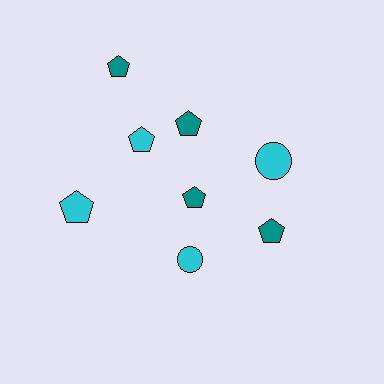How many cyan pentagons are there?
There are 2 cyan pentagons.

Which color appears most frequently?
Cyan, with 4 objects.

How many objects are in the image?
There are 8 objects.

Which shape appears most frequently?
Pentagon, with 6 objects.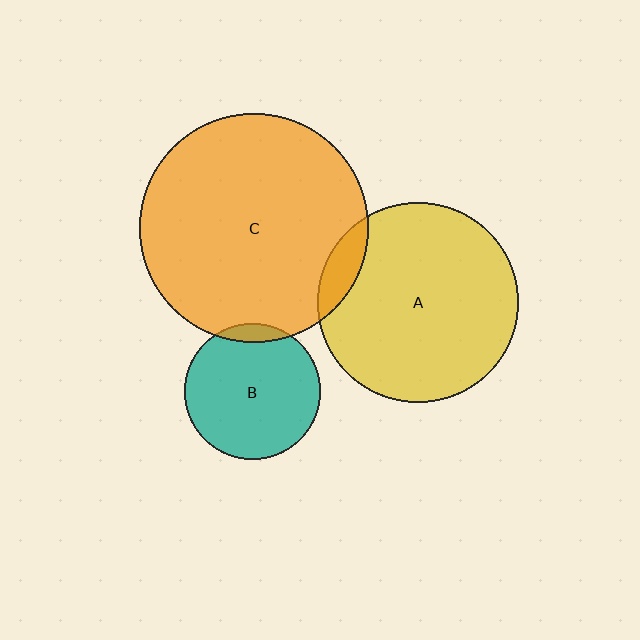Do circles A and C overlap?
Yes.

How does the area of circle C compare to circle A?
Approximately 1.3 times.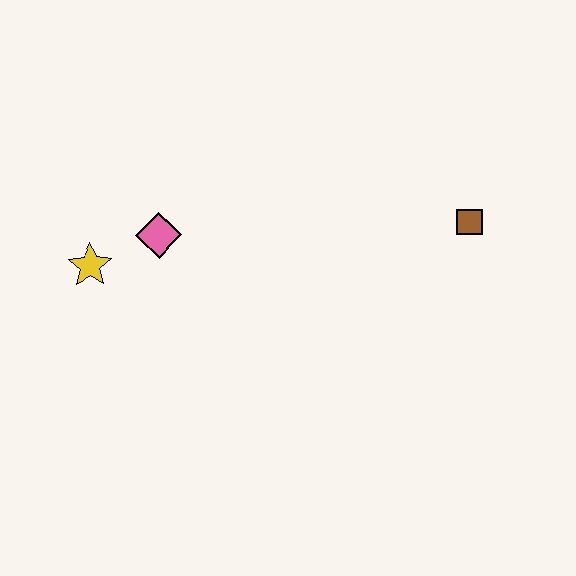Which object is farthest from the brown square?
The yellow star is farthest from the brown square.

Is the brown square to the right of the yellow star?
Yes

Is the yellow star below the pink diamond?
Yes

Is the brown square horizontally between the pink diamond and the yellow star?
No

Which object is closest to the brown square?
The pink diamond is closest to the brown square.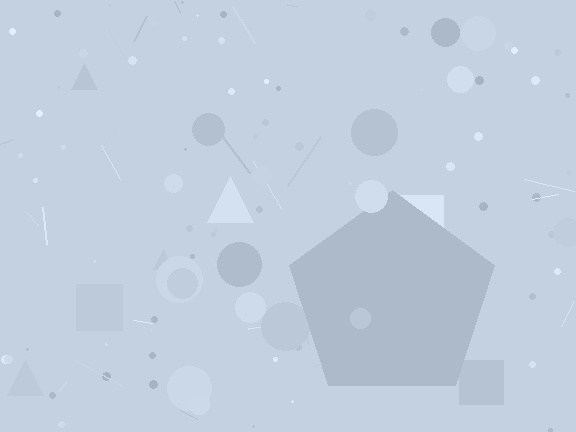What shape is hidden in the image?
A pentagon is hidden in the image.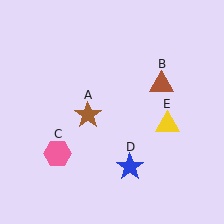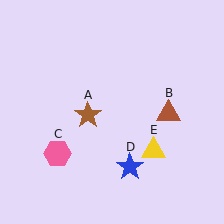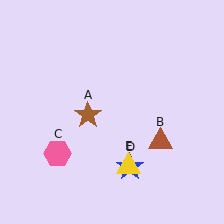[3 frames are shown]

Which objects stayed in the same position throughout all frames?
Brown star (object A) and pink hexagon (object C) and blue star (object D) remained stationary.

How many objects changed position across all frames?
2 objects changed position: brown triangle (object B), yellow triangle (object E).